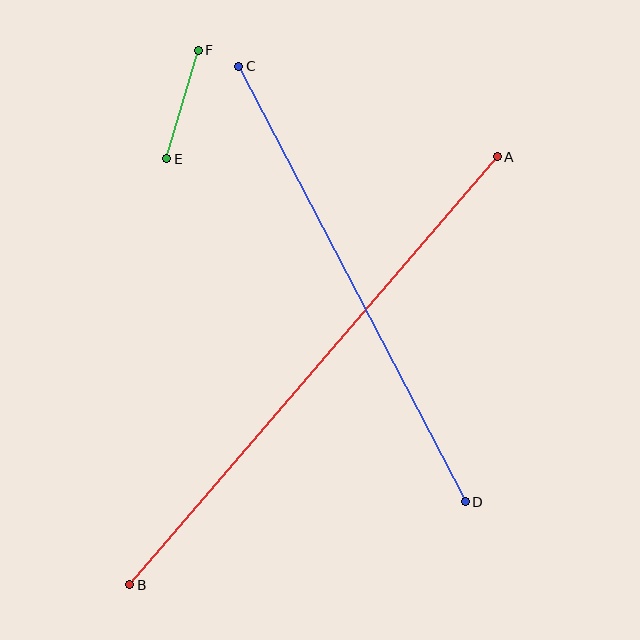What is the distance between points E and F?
The distance is approximately 113 pixels.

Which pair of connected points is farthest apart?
Points A and B are farthest apart.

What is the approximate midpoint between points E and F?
The midpoint is at approximately (182, 105) pixels.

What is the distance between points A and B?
The distance is approximately 564 pixels.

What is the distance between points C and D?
The distance is approximately 491 pixels.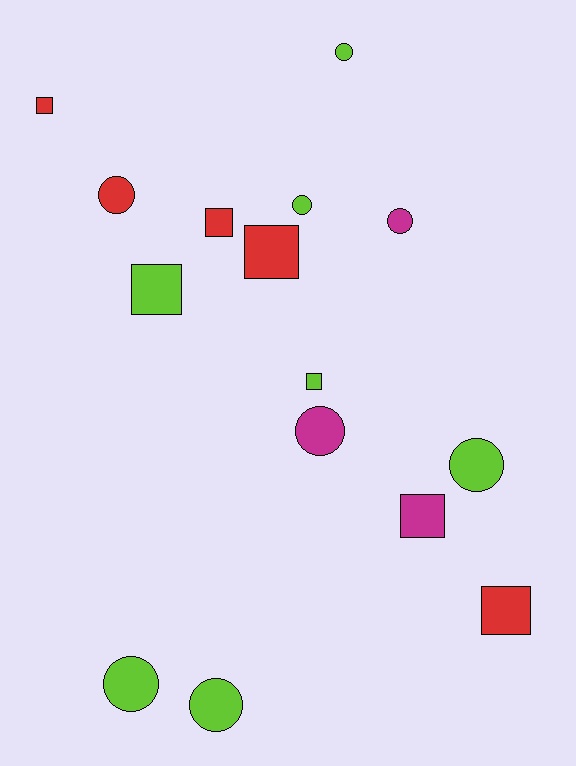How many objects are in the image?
There are 15 objects.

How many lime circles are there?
There are 5 lime circles.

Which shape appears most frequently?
Circle, with 8 objects.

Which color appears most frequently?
Lime, with 7 objects.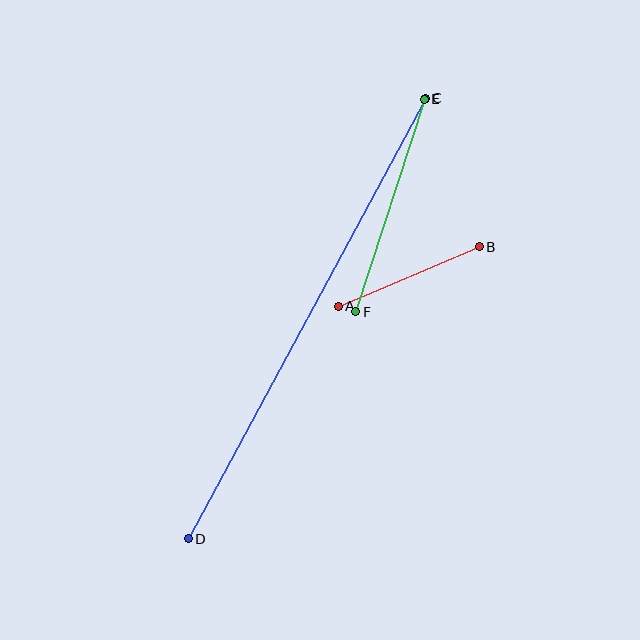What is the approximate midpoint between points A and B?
The midpoint is at approximately (409, 277) pixels.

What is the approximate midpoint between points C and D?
The midpoint is at approximately (307, 319) pixels.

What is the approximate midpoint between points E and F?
The midpoint is at approximately (390, 206) pixels.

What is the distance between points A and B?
The distance is approximately 153 pixels.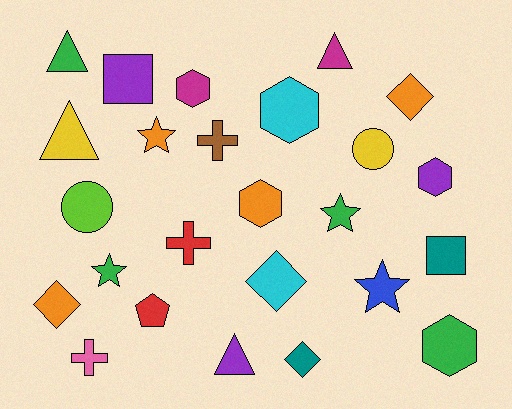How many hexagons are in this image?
There are 5 hexagons.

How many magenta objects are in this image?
There are 2 magenta objects.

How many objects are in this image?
There are 25 objects.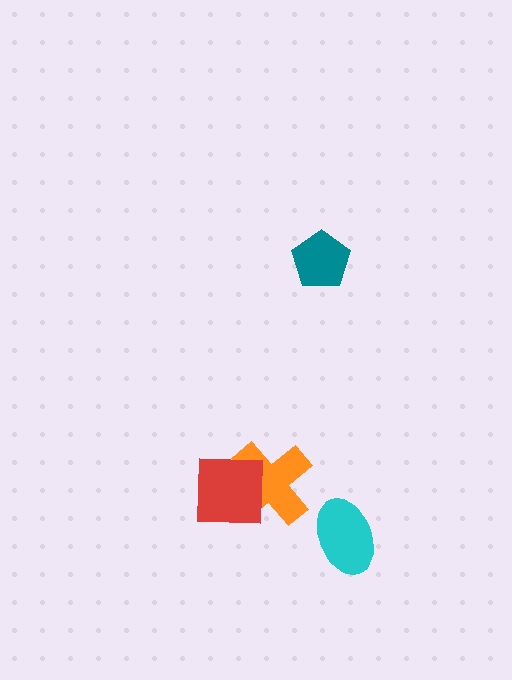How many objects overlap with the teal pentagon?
0 objects overlap with the teal pentagon.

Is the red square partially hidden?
No, no other shape covers it.